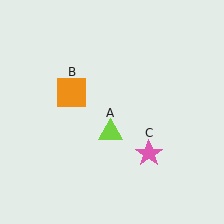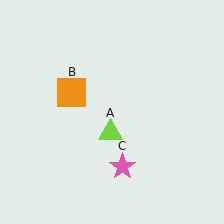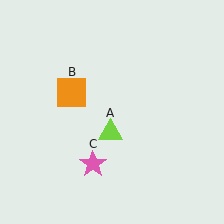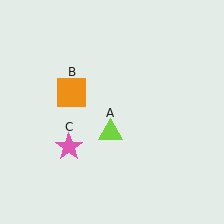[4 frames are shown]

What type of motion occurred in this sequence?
The pink star (object C) rotated clockwise around the center of the scene.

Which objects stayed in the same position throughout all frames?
Lime triangle (object A) and orange square (object B) remained stationary.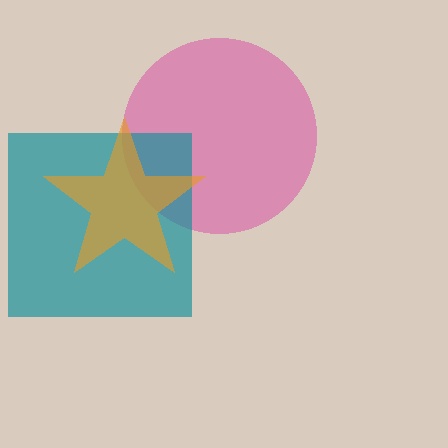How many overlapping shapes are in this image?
There are 3 overlapping shapes in the image.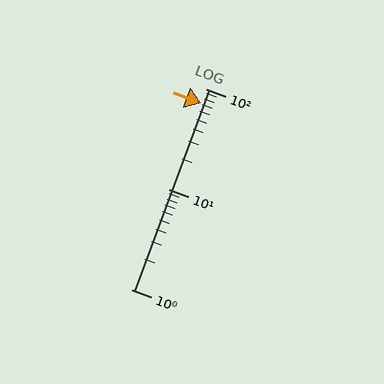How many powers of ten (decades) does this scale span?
The scale spans 2 decades, from 1 to 100.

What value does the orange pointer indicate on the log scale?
The pointer indicates approximately 72.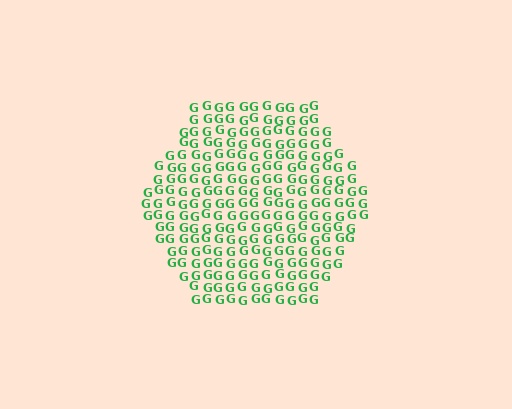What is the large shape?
The large shape is a hexagon.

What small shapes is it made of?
It is made of small letter G's.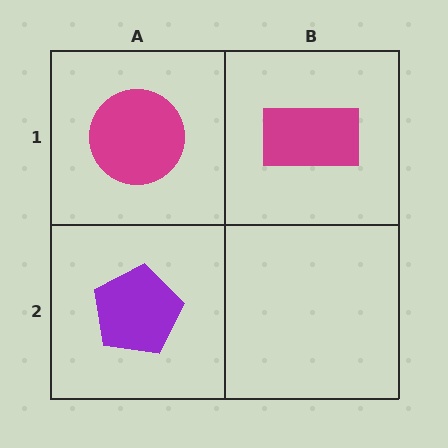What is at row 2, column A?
A purple pentagon.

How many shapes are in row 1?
2 shapes.